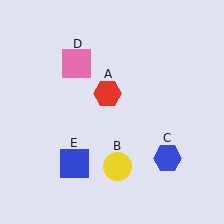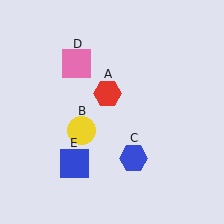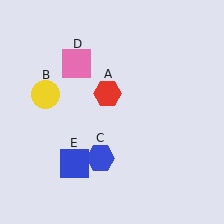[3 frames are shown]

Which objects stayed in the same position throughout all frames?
Red hexagon (object A) and pink square (object D) and blue square (object E) remained stationary.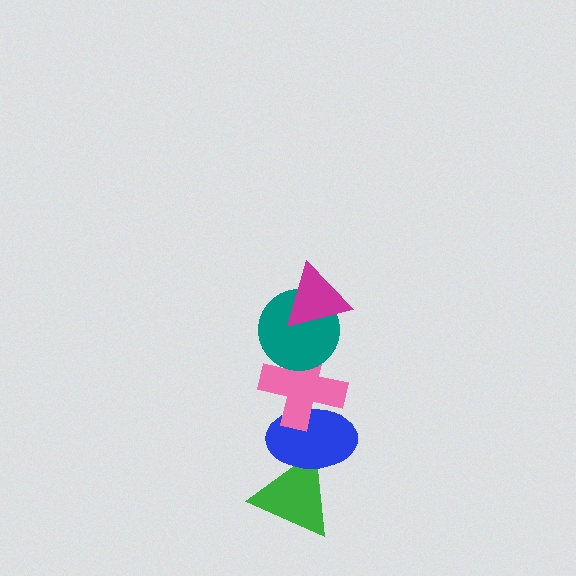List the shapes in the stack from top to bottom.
From top to bottom: the magenta triangle, the teal circle, the pink cross, the blue ellipse, the green triangle.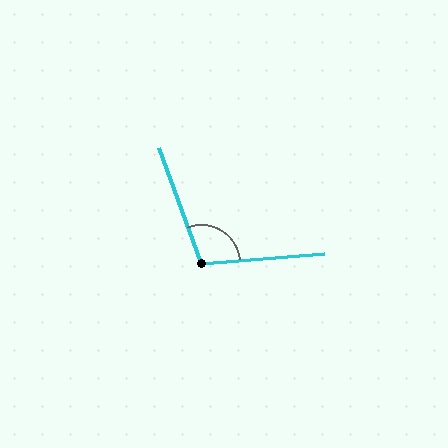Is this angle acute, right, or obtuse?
It is obtuse.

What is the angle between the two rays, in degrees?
Approximately 106 degrees.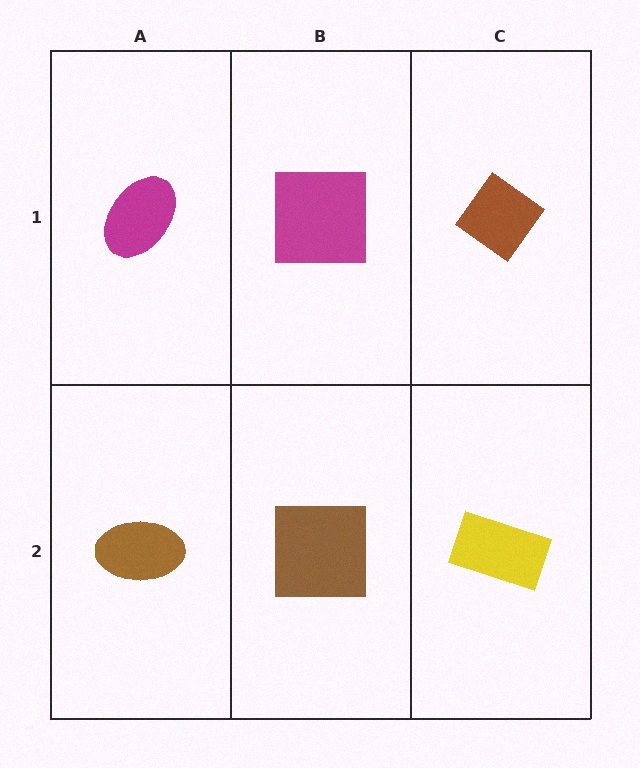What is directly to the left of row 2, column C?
A brown square.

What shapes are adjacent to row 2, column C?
A brown diamond (row 1, column C), a brown square (row 2, column B).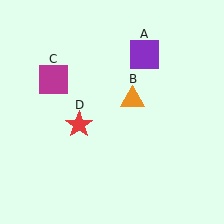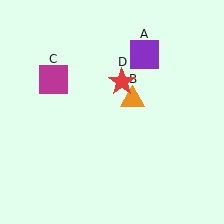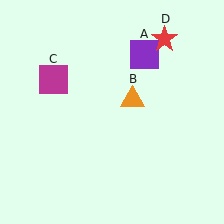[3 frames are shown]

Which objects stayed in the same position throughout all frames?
Purple square (object A) and orange triangle (object B) and magenta square (object C) remained stationary.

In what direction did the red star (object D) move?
The red star (object D) moved up and to the right.